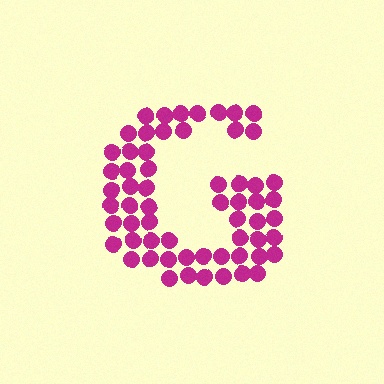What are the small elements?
The small elements are circles.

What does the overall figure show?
The overall figure shows the letter G.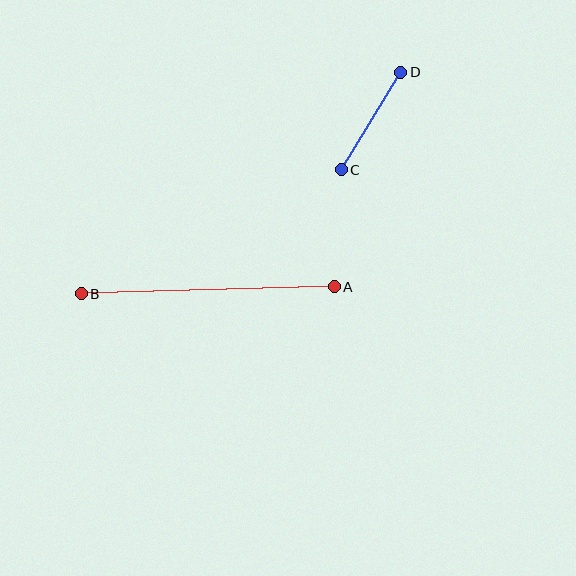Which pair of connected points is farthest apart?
Points A and B are farthest apart.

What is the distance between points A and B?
The distance is approximately 253 pixels.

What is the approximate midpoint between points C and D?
The midpoint is at approximately (371, 121) pixels.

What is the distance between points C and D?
The distance is approximately 114 pixels.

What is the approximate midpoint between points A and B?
The midpoint is at approximately (208, 290) pixels.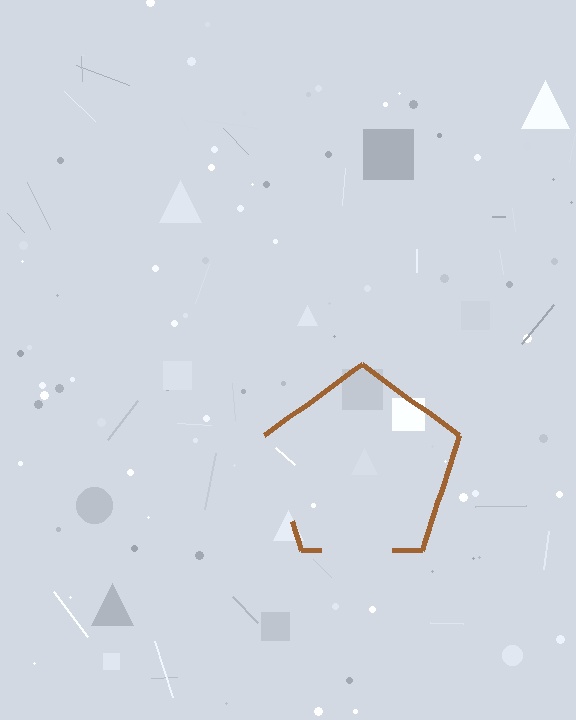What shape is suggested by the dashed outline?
The dashed outline suggests a pentagon.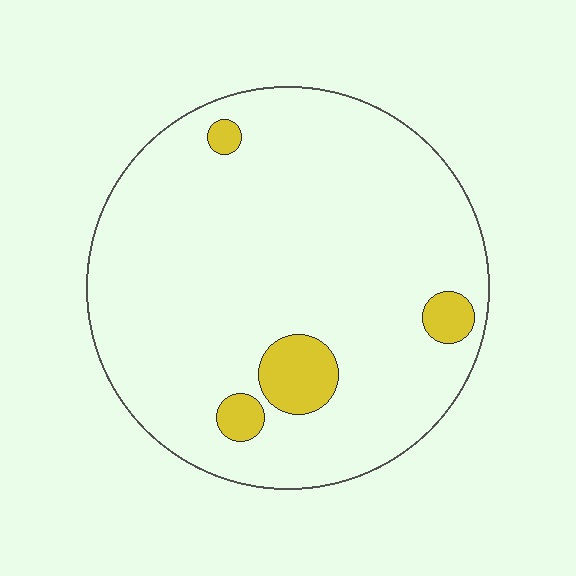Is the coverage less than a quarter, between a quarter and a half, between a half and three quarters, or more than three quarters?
Less than a quarter.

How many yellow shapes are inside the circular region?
4.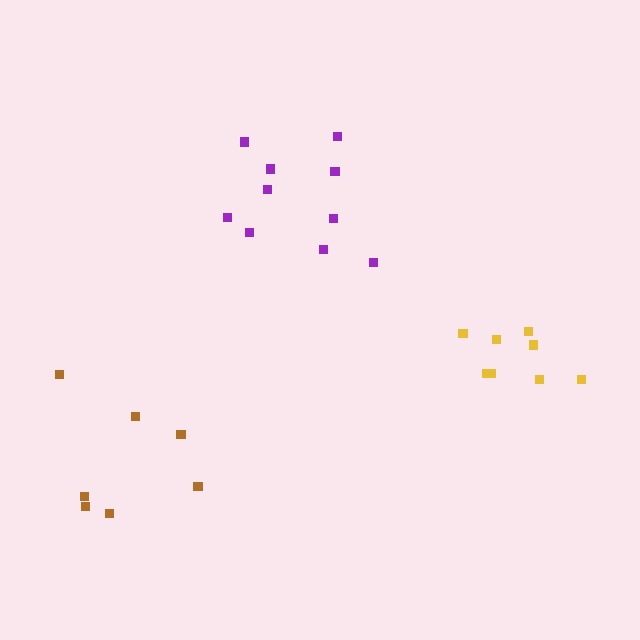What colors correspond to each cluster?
The clusters are colored: yellow, purple, brown.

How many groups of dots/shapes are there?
There are 3 groups.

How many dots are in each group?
Group 1: 8 dots, Group 2: 10 dots, Group 3: 7 dots (25 total).